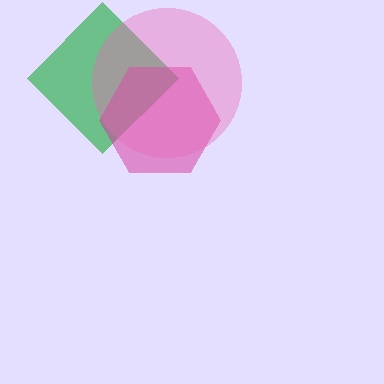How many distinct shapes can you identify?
There are 3 distinct shapes: a green diamond, a magenta hexagon, a pink circle.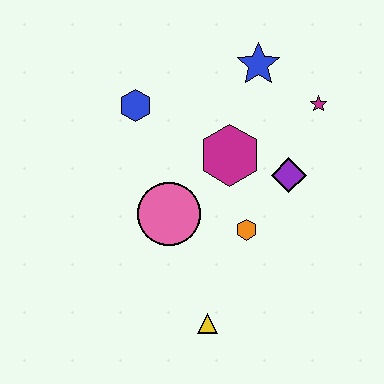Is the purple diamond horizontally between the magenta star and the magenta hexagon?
Yes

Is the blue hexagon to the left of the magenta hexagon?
Yes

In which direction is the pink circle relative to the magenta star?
The pink circle is to the left of the magenta star.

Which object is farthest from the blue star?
The yellow triangle is farthest from the blue star.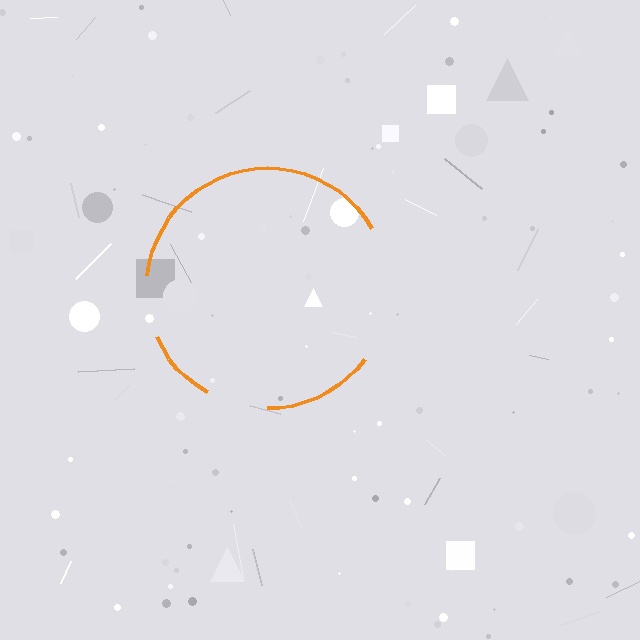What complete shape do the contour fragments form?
The contour fragments form a circle.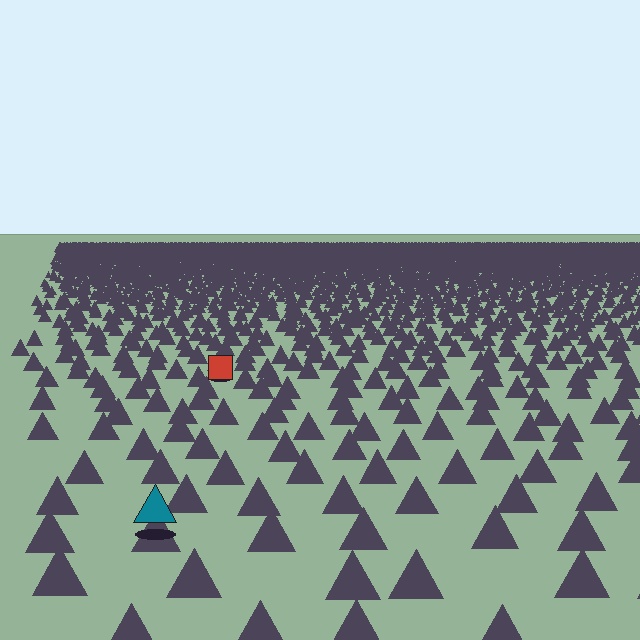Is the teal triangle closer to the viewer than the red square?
Yes. The teal triangle is closer — you can tell from the texture gradient: the ground texture is coarser near it.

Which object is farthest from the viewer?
The red square is farthest from the viewer. It appears smaller and the ground texture around it is denser.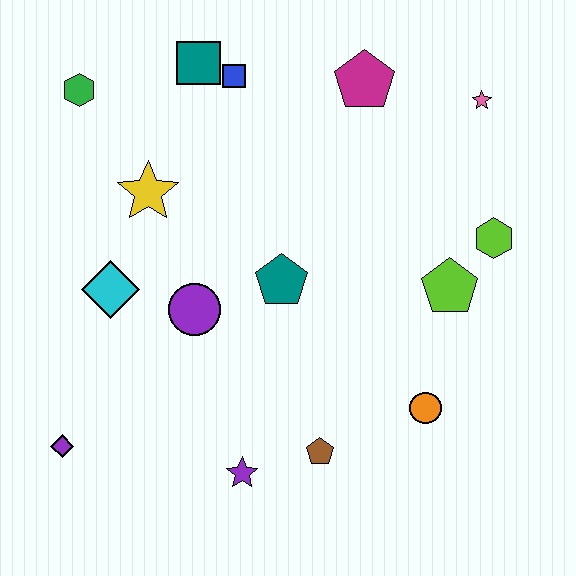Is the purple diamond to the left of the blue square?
Yes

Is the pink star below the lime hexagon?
No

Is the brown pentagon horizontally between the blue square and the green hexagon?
No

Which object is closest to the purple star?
The brown pentagon is closest to the purple star.